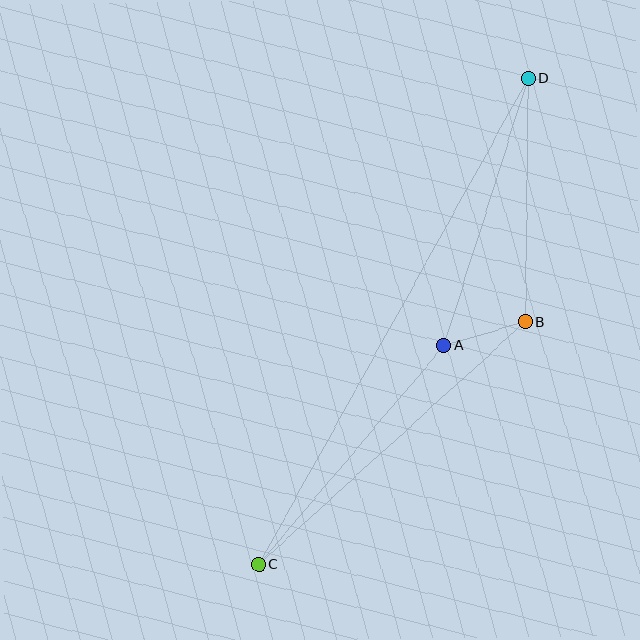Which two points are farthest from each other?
Points C and D are farthest from each other.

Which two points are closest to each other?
Points A and B are closest to each other.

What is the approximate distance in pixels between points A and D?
The distance between A and D is approximately 280 pixels.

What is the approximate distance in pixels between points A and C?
The distance between A and C is approximately 286 pixels.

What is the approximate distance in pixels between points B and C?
The distance between B and C is approximately 360 pixels.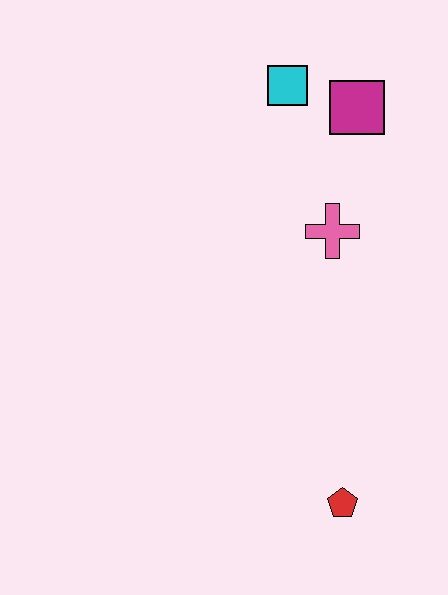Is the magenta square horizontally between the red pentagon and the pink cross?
No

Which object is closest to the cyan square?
The magenta square is closest to the cyan square.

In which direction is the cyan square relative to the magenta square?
The cyan square is to the left of the magenta square.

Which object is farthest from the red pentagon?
The cyan square is farthest from the red pentagon.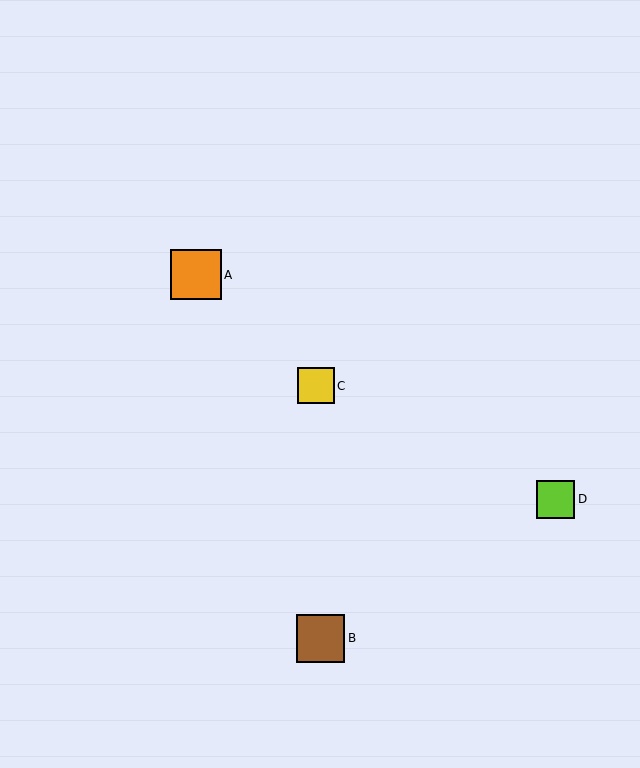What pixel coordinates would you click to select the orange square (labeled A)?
Click at (196, 275) to select the orange square A.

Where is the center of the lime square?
The center of the lime square is at (556, 499).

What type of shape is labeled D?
Shape D is a lime square.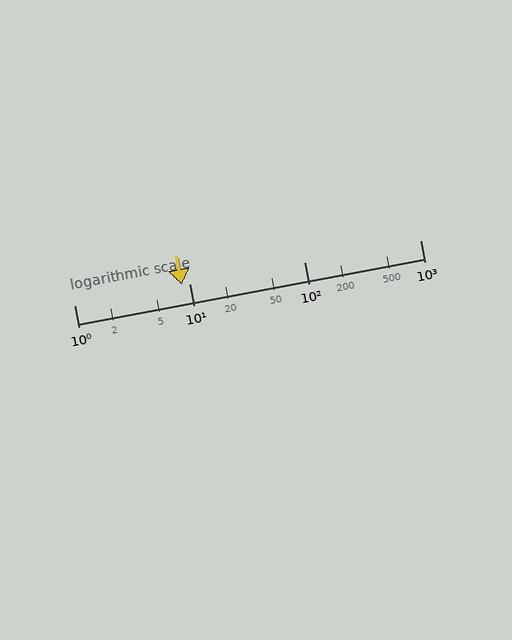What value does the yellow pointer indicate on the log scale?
The pointer indicates approximately 8.6.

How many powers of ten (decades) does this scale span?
The scale spans 3 decades, from 1 to 1000.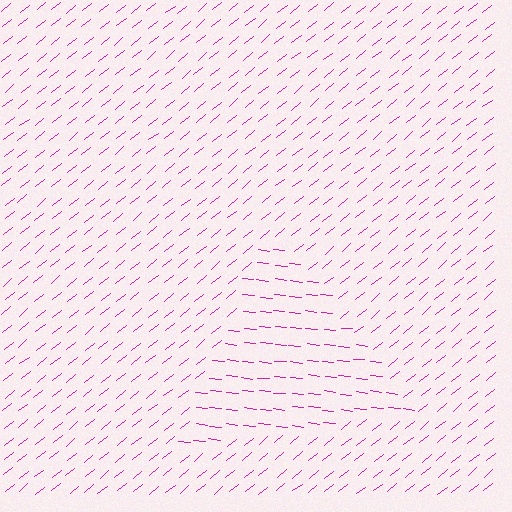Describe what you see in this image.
The image is filled with small magenta line segments. A triangle region in the image has lines oriented differently from the surrounding lines, creating a visible texture boundary.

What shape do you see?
I see a triangle.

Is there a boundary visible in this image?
Yes, there is a texture boundary formed by a change in line orientation.